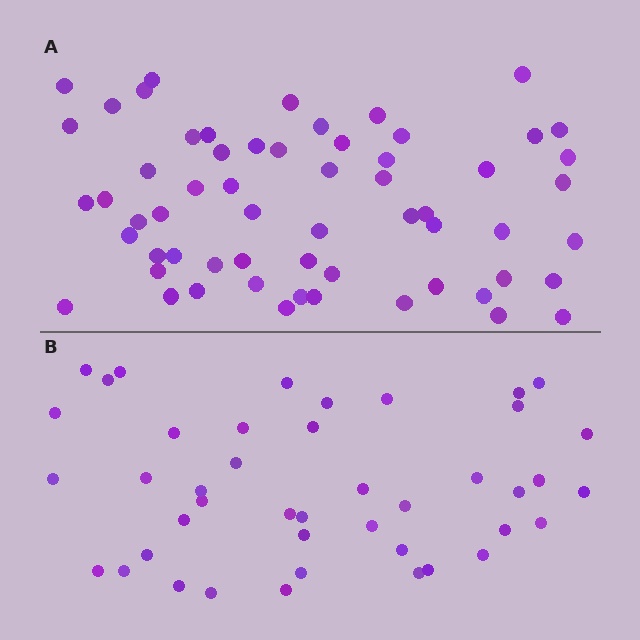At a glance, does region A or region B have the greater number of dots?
Region A (the top region) has more dots.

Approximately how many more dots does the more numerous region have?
Region A has approximately 15 more dots than region B.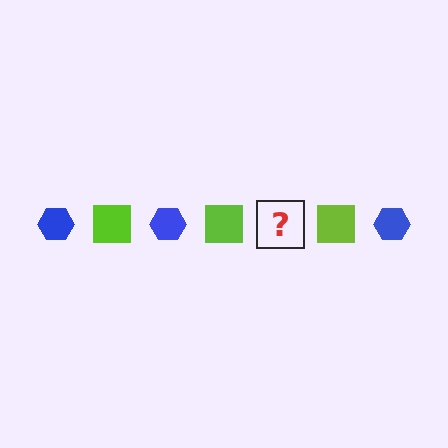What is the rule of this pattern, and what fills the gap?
The rule is that the pattern alternates between blue hexagon and lime square. The gap should be filled with a blue hexagon.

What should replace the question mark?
The question mark should be replaced with a blue hexagon.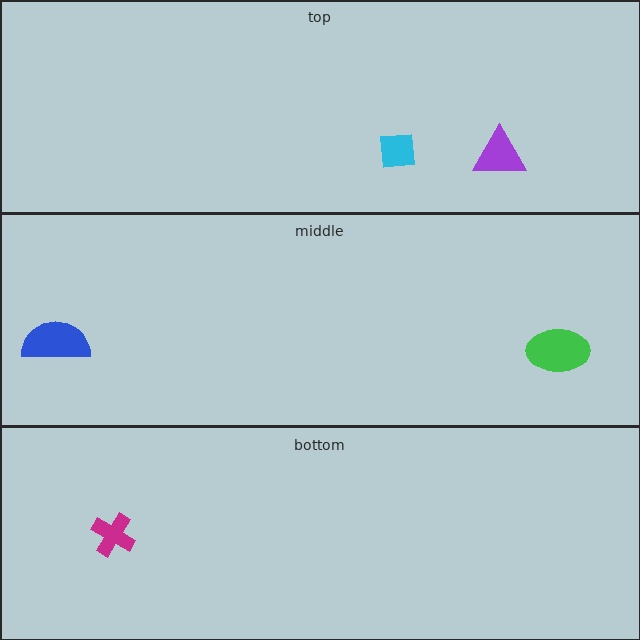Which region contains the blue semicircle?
The middle region.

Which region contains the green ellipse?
The middle region.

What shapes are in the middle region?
The blue semicircle, the green ellipse.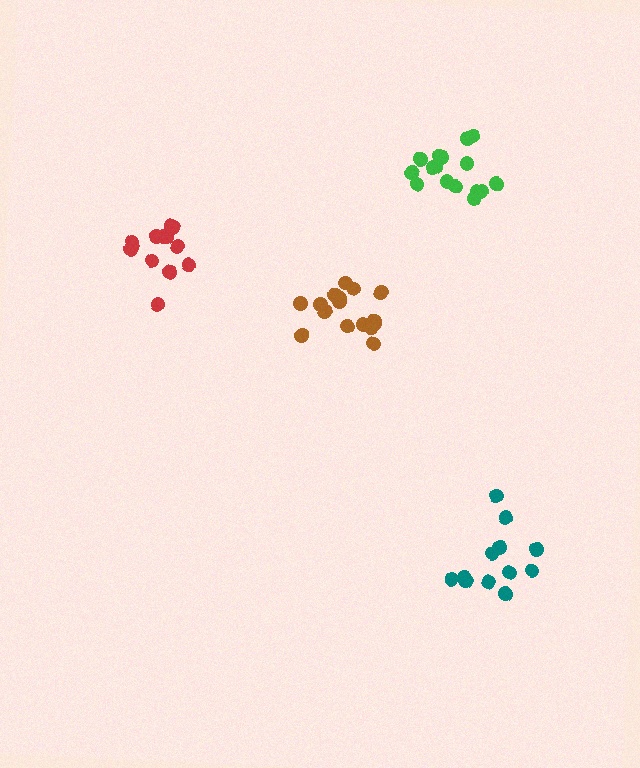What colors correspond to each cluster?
The clusters are colored: green, red, teal, brown.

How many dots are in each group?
Group 1: 16 dots, Group 2: 13 dots, Group 3: 12 dots, Group 4: 17 dots (58 total).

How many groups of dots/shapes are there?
There are 4 groups.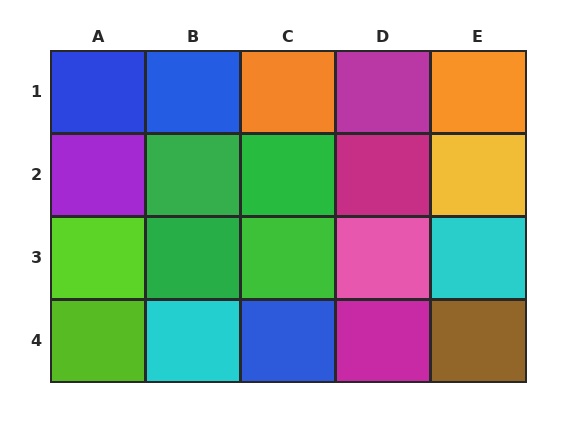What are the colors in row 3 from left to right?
Lime, green, green, pink, cyan.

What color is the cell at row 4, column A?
Lime.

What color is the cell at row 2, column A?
Purple.